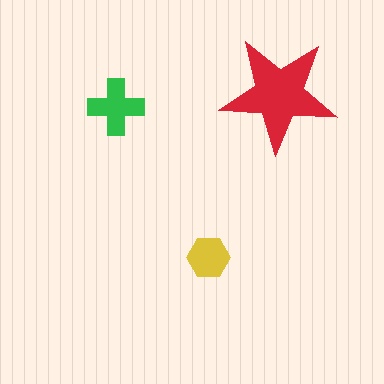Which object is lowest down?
The yellow hexagon is bottommost.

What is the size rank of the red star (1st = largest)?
1st.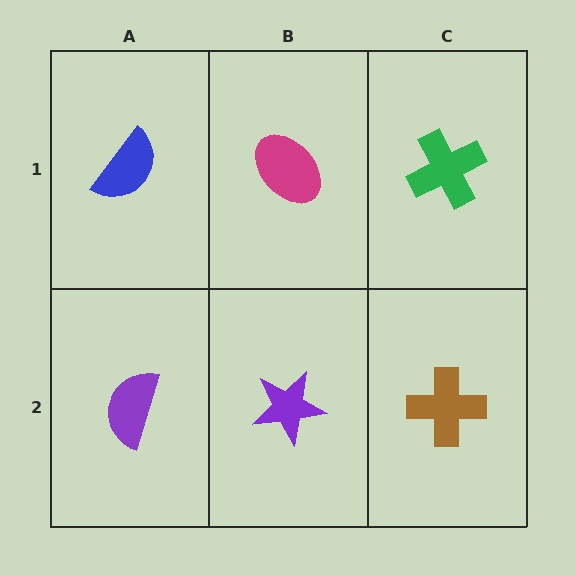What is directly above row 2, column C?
A green cross.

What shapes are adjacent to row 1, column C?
A brown cross (row 2, column C), a magenta ellipse (row 1, column B).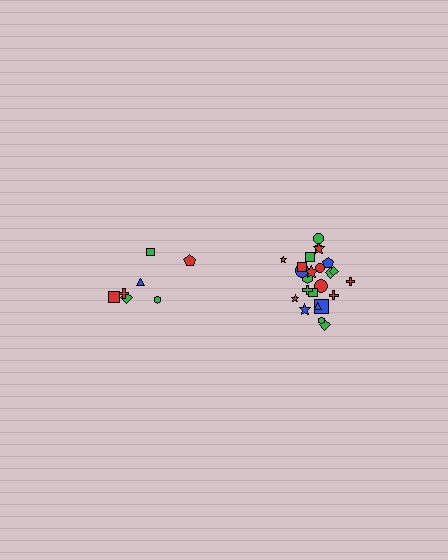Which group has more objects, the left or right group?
The right group.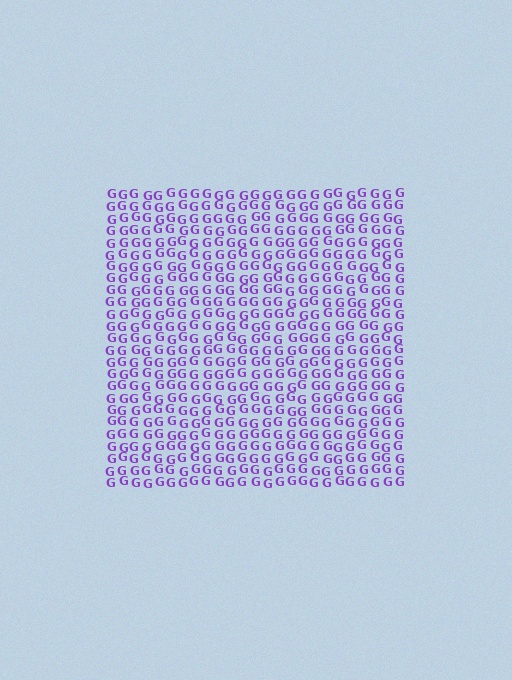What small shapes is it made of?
It is made of small letter G's.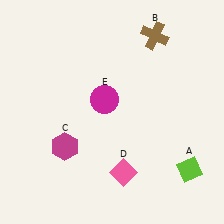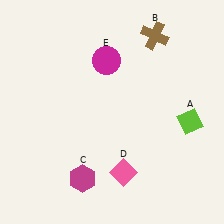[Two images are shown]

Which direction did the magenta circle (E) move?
The magenta circle (E) moved up.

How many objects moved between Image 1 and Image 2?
3 objects moved between the two images.